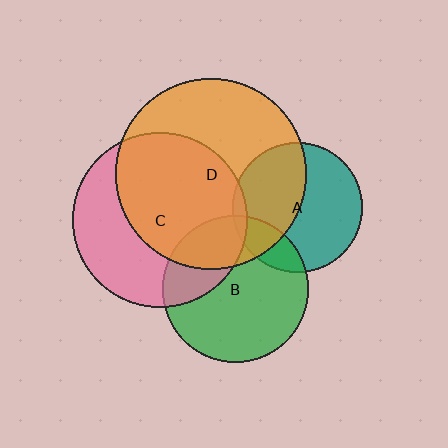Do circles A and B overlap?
Yes.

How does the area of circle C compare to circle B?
Approximately 1.4 times.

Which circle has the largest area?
Circle D (orange).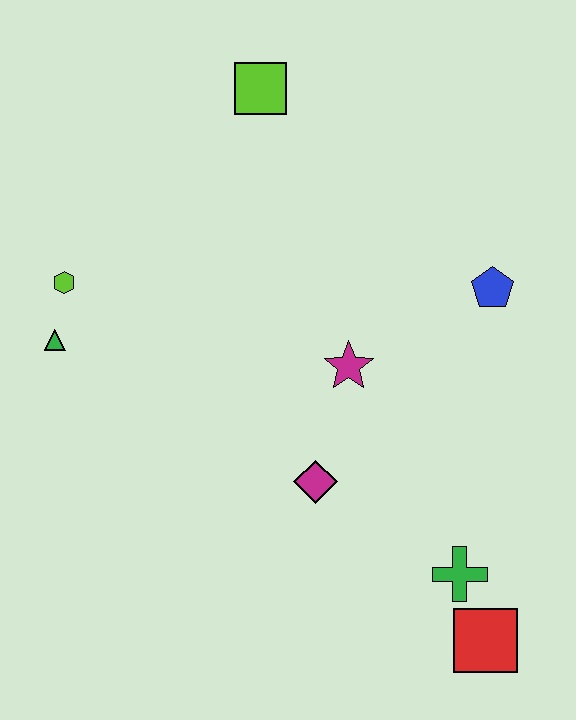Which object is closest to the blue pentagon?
The magenta star is closest to the blue pentagon.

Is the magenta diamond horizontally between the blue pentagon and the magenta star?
No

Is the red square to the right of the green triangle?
Yes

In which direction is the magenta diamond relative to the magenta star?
The magenta diamond is below the magenta star.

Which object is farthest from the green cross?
The lime square is farthest from the green cross.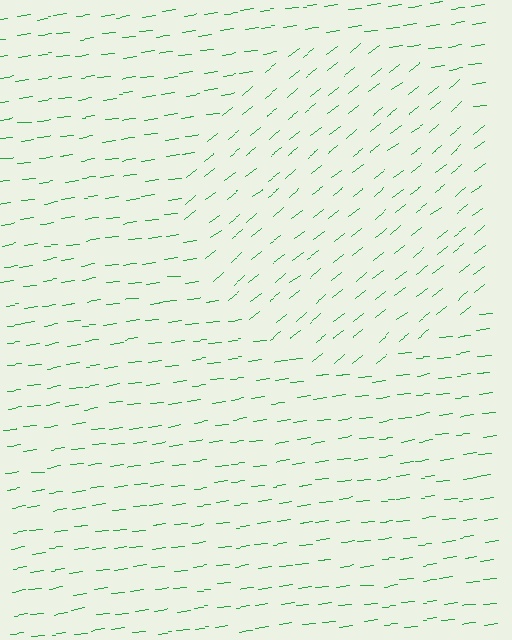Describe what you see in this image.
The image is filled with small green line segments. A circle region in the image has lines oriented differently from the surrounding lines, creating a visible texture boundary.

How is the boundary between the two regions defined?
The boundary is defined purely by a change in line orientation (approximately 31 degrees difference). All lines are the same color and thickness.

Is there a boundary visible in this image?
Yes, there is a texture boundary formed by a change in line orientation.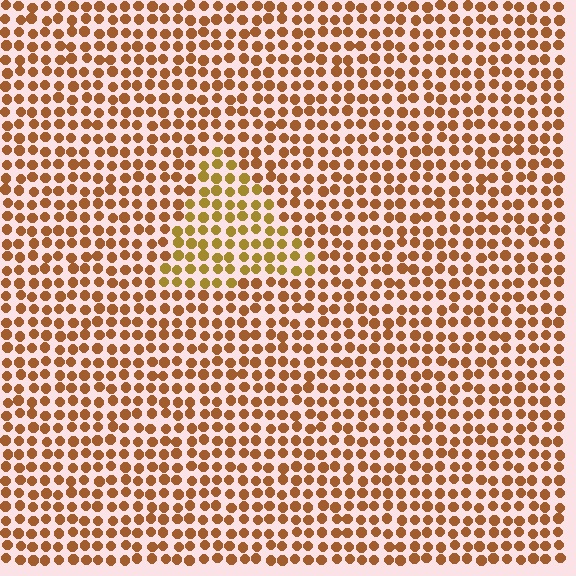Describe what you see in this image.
The image is filled with small brown elements in a uniform arrangement. A triangle-shaped region is visible where the elements are tinted to a slightly different hue, forming a subtle color boundary.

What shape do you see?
I see a triangle.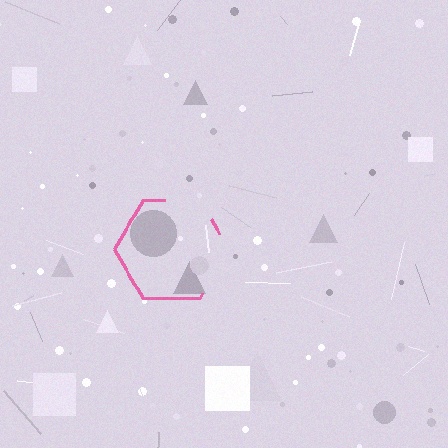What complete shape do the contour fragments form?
The contour fragments form a hexagon.